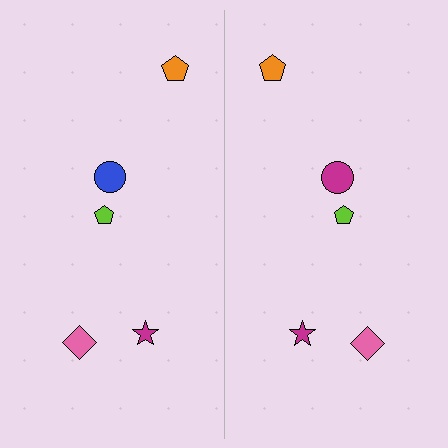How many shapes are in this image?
There are 10 shapes in this image.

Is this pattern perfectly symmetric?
No, the pattern is not perfectly symmetric. The magenta circle on the right side breaks the symmetry — its mirror counterpart is blue.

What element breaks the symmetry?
The magenta circle on the right side breaks the symmetry — its mirror counterpart is blue.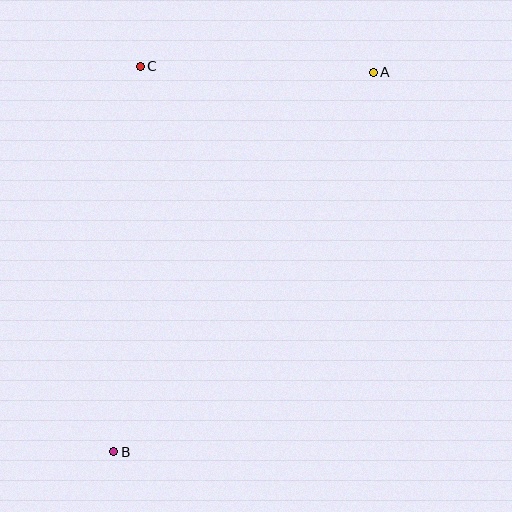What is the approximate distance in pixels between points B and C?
The distance between B and C is approximately 387 pixels.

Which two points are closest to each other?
Points A and C are closest to each other.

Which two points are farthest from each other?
Points A and B are farthest from each other.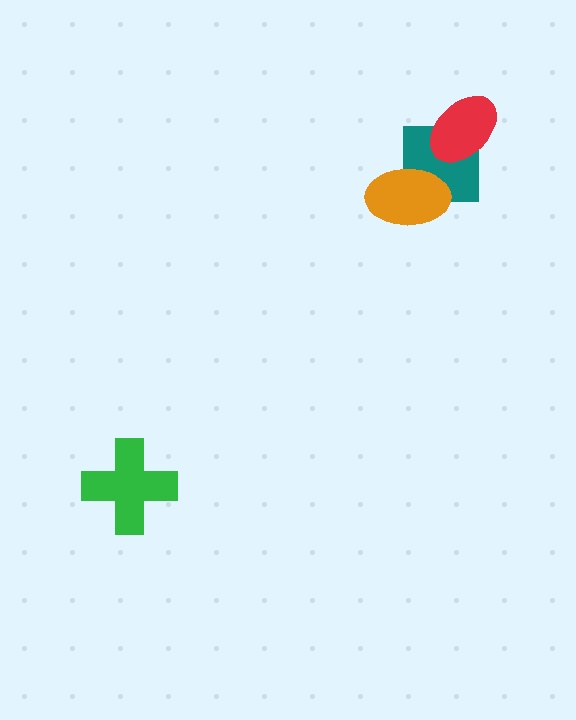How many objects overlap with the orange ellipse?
1 object overlaps with the orange ellipse.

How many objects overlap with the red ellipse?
1 object overlaps with the red ellipse.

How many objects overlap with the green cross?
0 objects overlap with the green cross.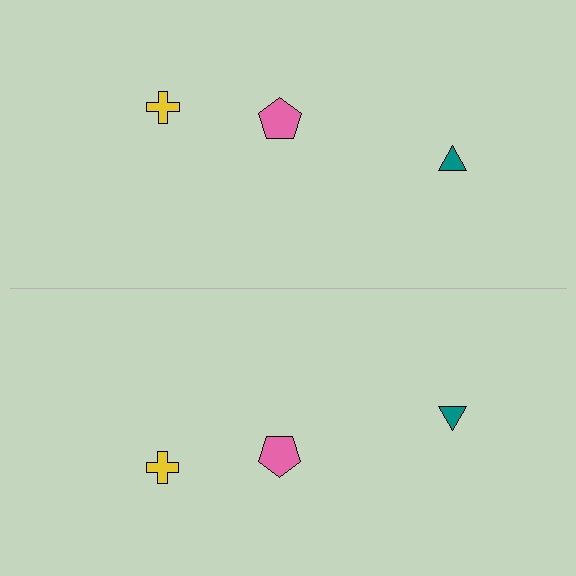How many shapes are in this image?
There are 6 shapes in this image.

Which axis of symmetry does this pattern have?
The pattern has a horizontal axis of symmetry running through the center of the image.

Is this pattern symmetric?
Yes, this pattern has bilateral (reflection) symmetry.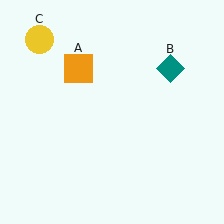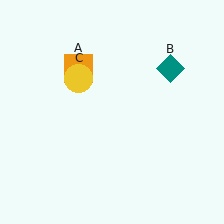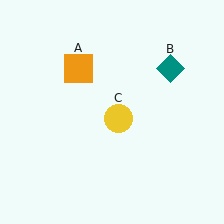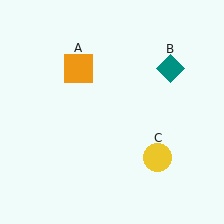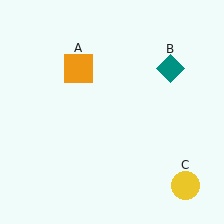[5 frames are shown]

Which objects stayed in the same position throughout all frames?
Orange square (object A) and teal diamond (object B) remained stationary.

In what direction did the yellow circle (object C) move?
The yellow circle (object C) moved down and to the right.